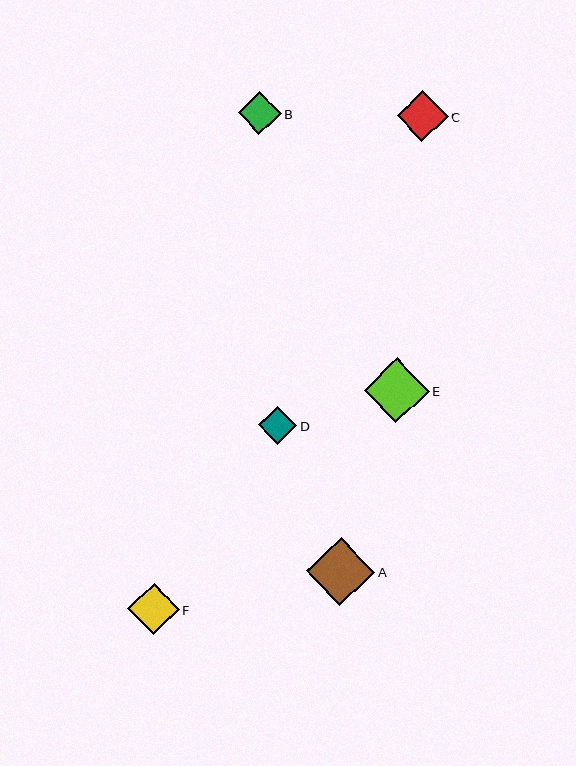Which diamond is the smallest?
Diamond D is the smallest with a size of approximately 38 pixels.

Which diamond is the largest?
Diamond A is the largest with a size of approximately 68 pixels.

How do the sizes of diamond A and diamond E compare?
Diamond A and diamond E are approximately the same size.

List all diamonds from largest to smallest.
From largest to smallest: A, E, F, C, B, D.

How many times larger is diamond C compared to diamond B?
Diamond C is approximately 1.2 times the size of diamond B.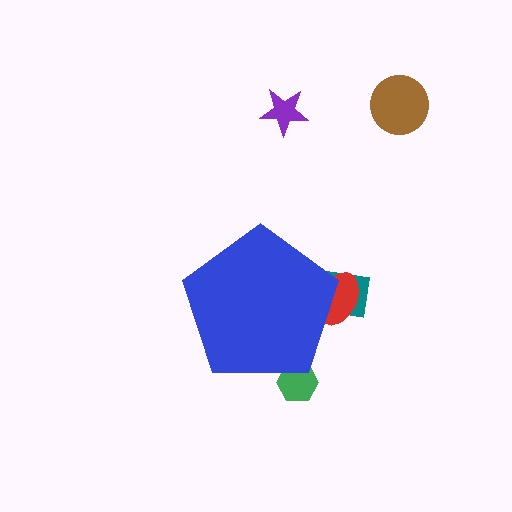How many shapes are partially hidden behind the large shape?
3 shapes are partially hidden.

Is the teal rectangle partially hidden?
Yes, the teal rectangle is partially hidden behind the blue pentagon.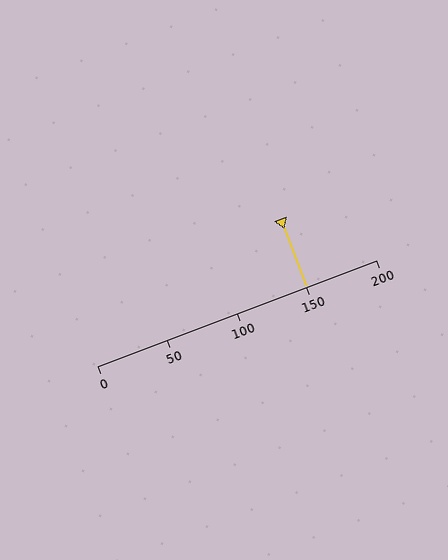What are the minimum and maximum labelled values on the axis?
The axis runs from 0 to 200.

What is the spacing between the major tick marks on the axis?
The major ticks are spaced 50 apart.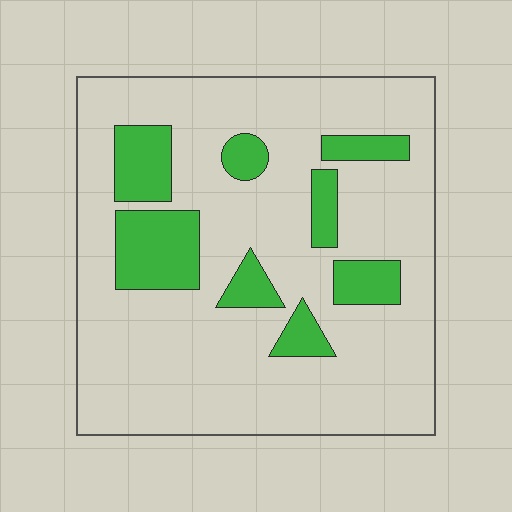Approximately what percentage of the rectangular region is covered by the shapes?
Approximately 20%.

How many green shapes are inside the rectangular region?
8.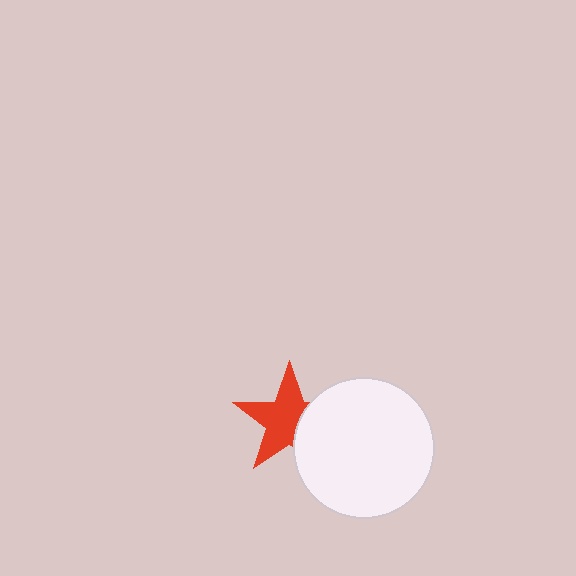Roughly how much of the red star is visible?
Most of it is visible (roughly 67%).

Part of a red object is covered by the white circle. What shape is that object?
It is a star.